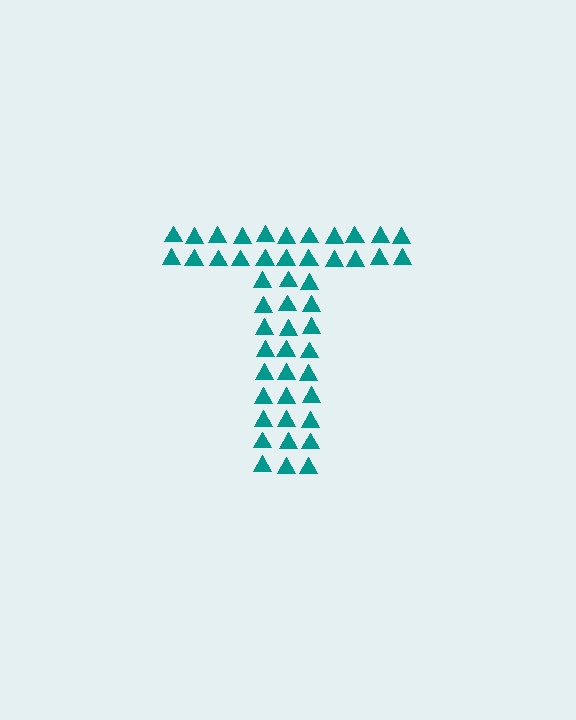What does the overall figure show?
The overall figure shows the letter T.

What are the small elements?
The small elements are triangles.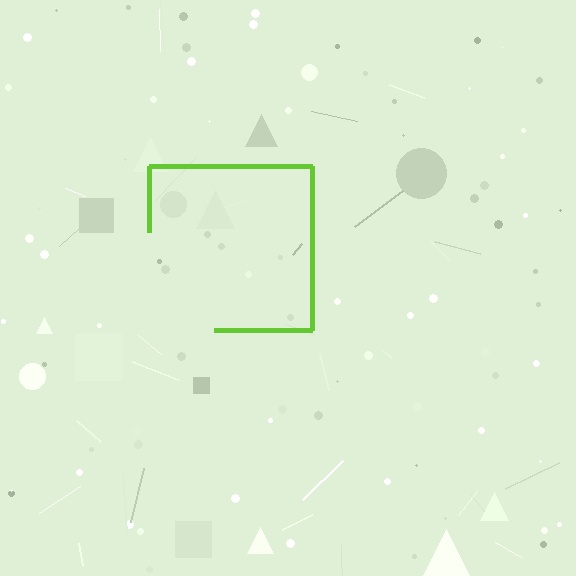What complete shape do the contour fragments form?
The contour fragments form a square.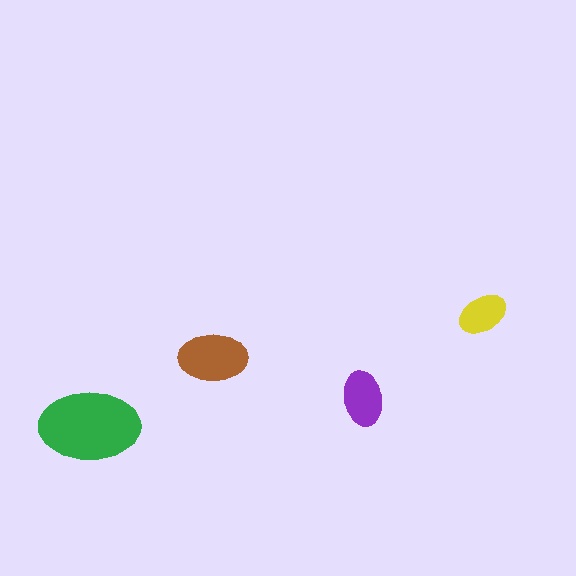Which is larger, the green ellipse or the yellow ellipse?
The green one.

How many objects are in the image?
There are 4 objects in the image.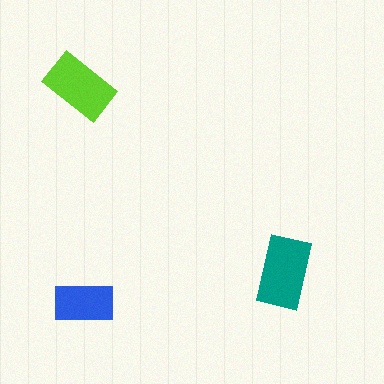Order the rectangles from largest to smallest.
the teal one, the lime one, the blue one.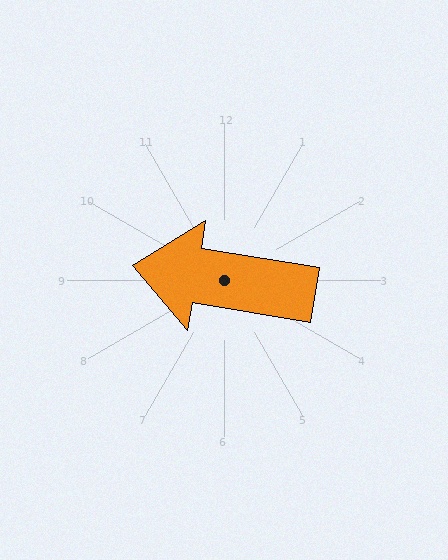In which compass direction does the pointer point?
West.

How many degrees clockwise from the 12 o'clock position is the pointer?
Approximately 279 degrees.